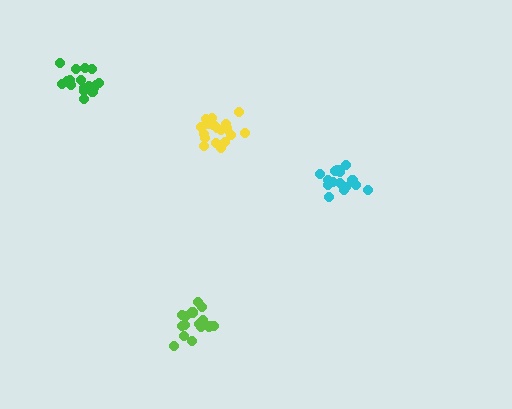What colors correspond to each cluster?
The clusters are colored: yellow, lime, cyan, green.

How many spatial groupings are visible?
There are 4 spatial groupings.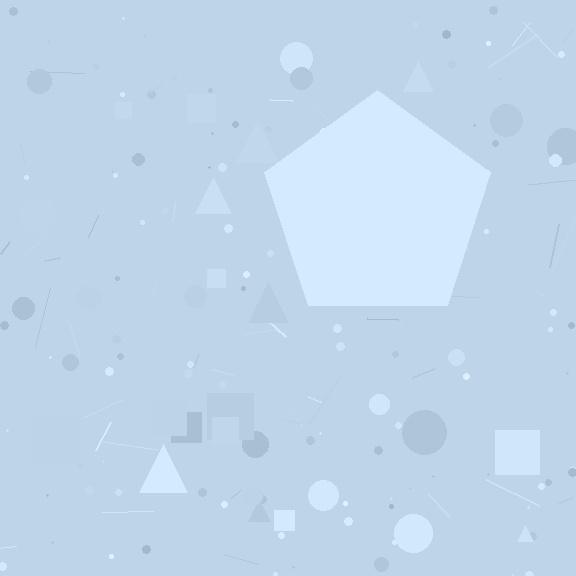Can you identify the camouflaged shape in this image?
The camouflaged shape is a pentagon.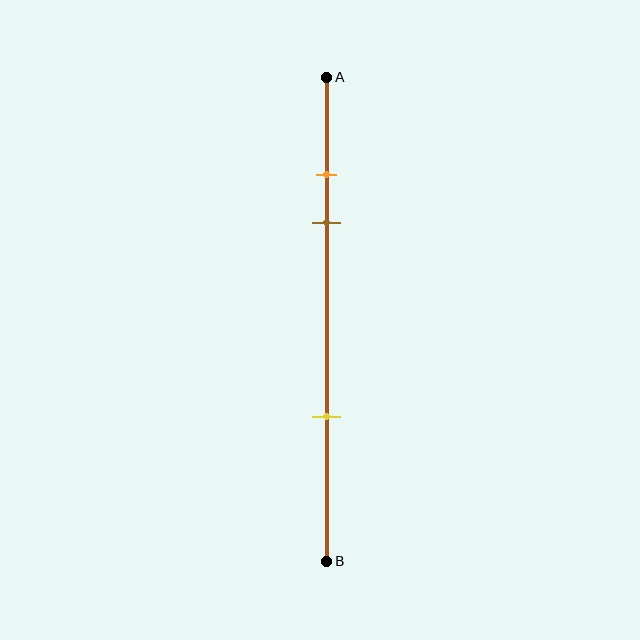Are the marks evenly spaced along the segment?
No, the marks are not evenly spaced.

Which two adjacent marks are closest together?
The orange and brown marks are the closest adjacent pair.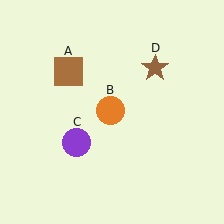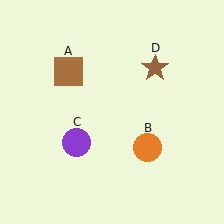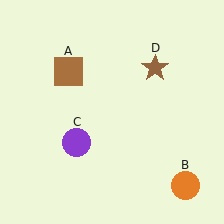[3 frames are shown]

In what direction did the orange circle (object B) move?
The orange circle (object B) moved down and to the right.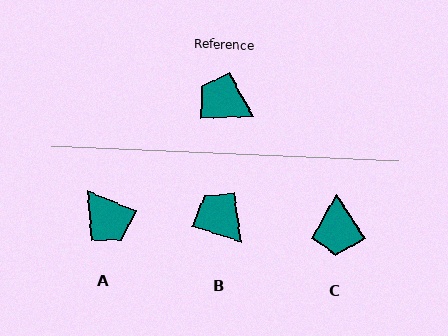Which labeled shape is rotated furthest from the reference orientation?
A, about 156 degrees away.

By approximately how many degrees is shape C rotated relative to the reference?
Approximately 121 degrees counter-clockwise.